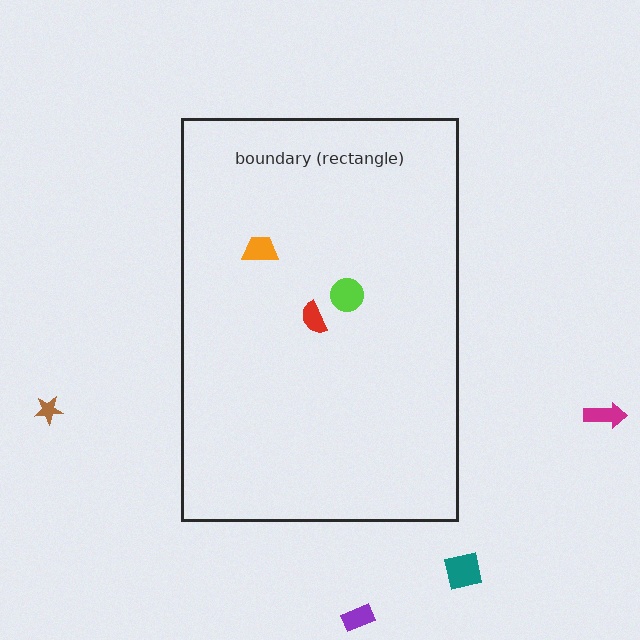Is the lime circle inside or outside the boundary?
Inside.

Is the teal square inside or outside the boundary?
Outside.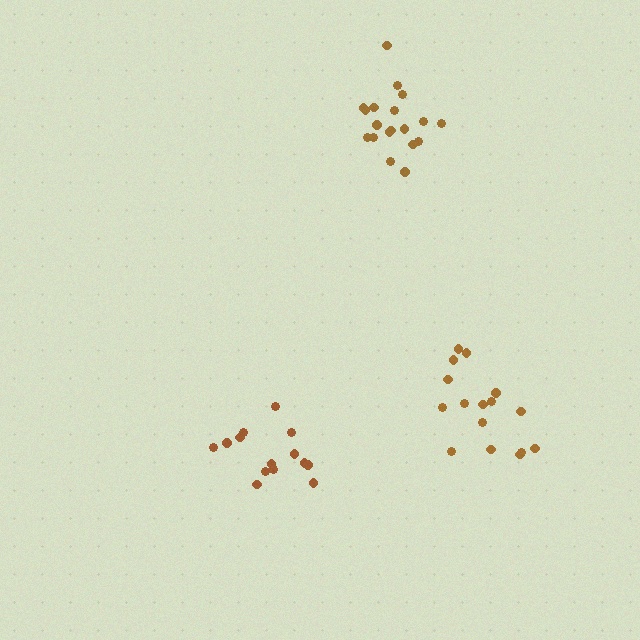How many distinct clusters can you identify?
There are 3 distinct clusters.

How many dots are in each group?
Group 1: 14 dots, Group 2: 19 dots, Group 3: 16 dots (49 total).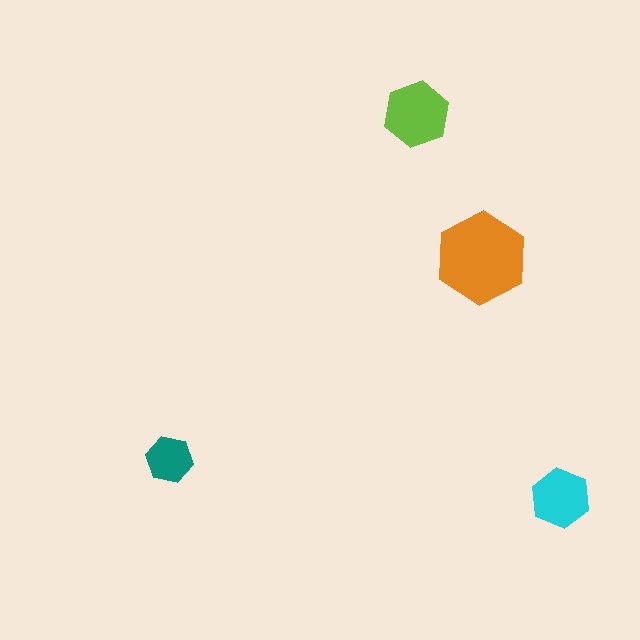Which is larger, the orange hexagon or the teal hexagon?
The orange one.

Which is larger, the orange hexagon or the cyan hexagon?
The orange one.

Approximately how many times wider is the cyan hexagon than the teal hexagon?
About 1.5 times wider.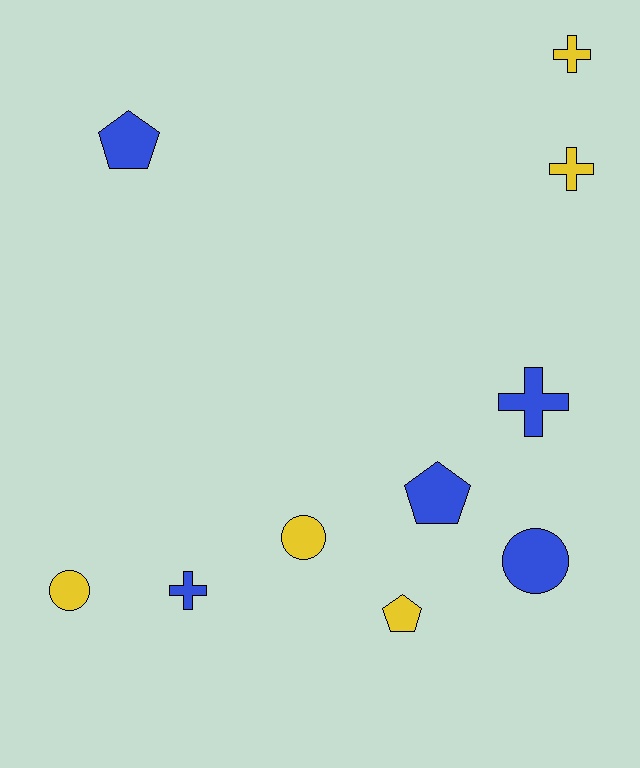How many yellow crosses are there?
There are 2 yellow crosses.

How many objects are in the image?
There are 10 objects.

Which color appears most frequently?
Blue, with 5 objects.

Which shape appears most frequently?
Cross, with 4 objects.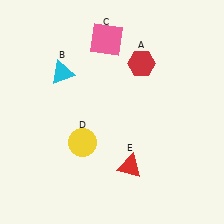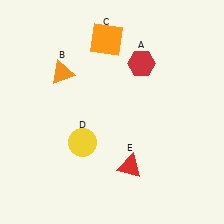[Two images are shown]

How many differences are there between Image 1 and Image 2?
There are 2 differences between the two images.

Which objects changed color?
B changed from cyan to orange. C changed from pink to orange.